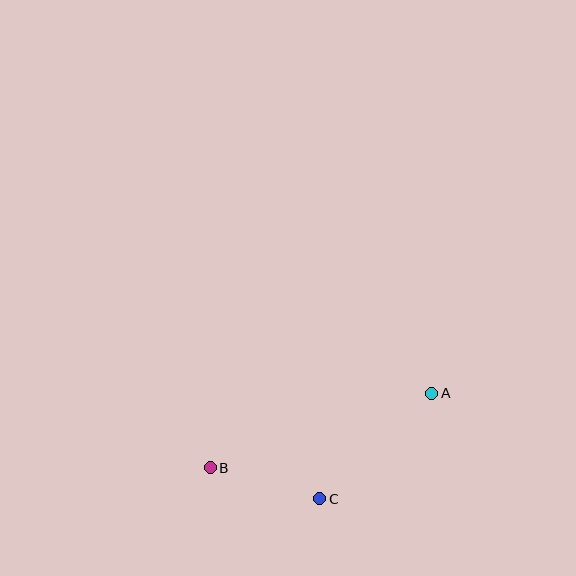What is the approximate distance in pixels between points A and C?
The distance between A and C is approximately 154 pixels.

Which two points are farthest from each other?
Points A and B are farthest from each other.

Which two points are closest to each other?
Points B and C are closest to each other.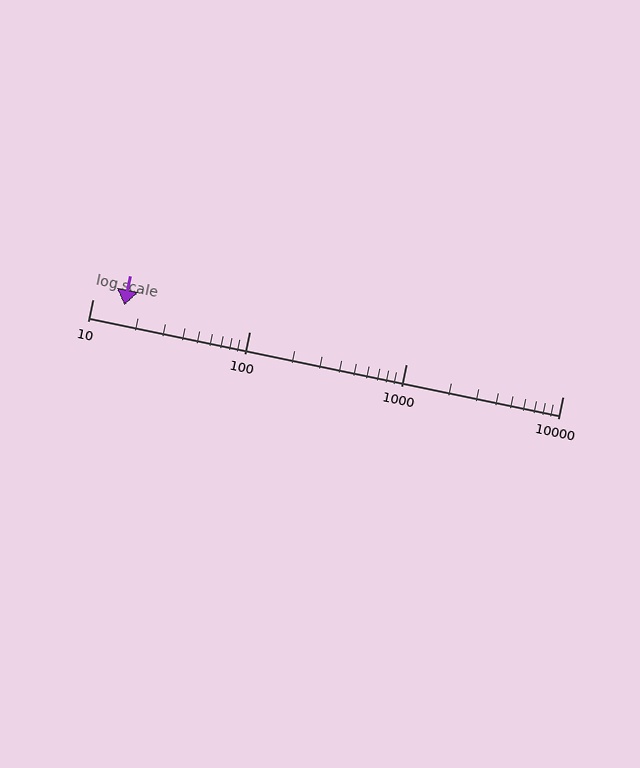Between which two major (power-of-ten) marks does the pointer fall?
The pointer is between 10 and 100.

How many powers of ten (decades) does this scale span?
The scale spans 3 decades, from 10 to 10000.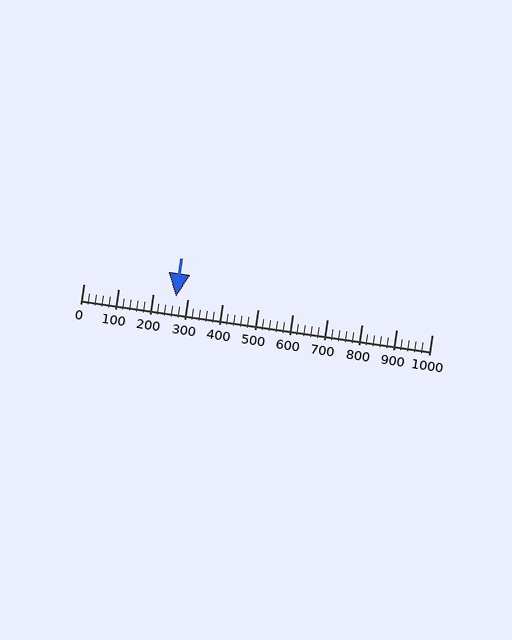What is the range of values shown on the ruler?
The ruler shows values from 0 to 1000.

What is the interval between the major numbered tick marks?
The major tick marks are spaced 100 units apart.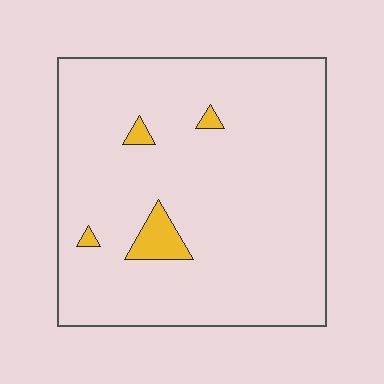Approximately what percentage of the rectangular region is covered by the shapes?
Approximately 5%.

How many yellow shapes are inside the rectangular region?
4.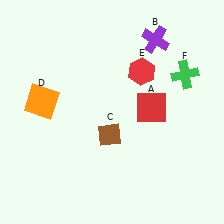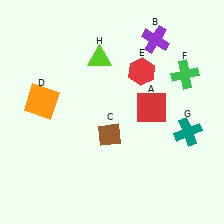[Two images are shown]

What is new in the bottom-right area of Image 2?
A teal cross (G) was added in the bottom-right area of Image 2.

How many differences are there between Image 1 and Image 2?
There are 2 differences between the two images.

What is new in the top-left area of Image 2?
A lime triangle (H) was added in the top-left area of Image 2.